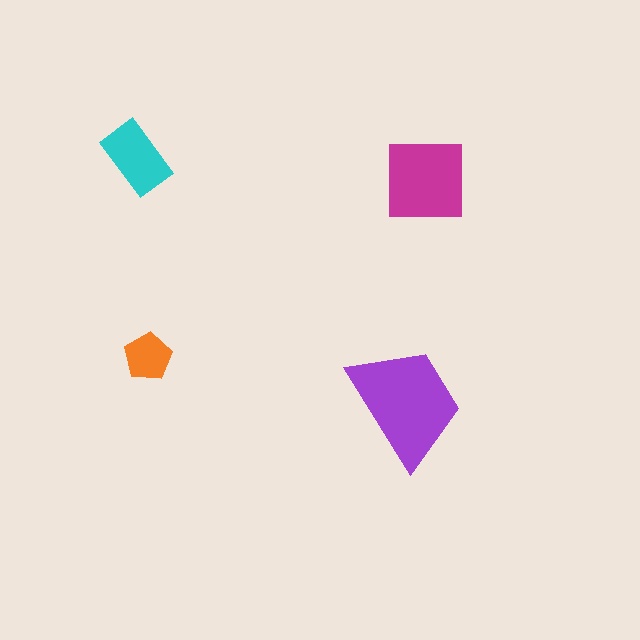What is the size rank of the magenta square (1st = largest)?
2nd.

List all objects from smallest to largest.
The orange pentagon, the cyan rectangle, the magenta square, the purple trapezoid.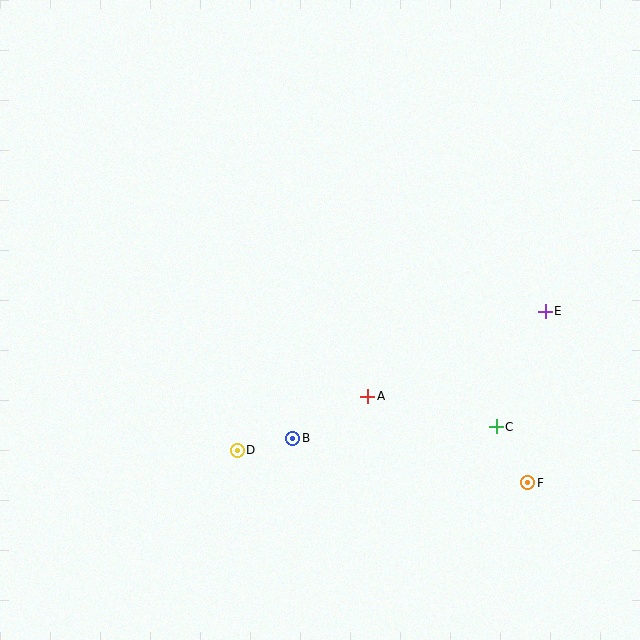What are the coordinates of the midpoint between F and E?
The midpoint between F and E is at (536, 397).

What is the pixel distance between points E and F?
The distance between E and F is 173 pixels.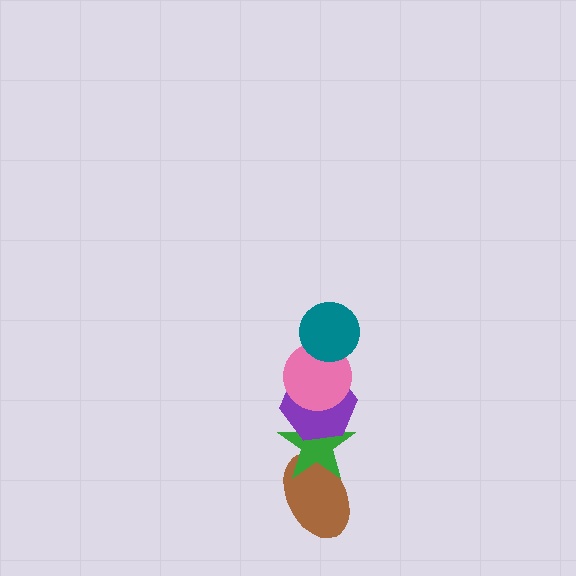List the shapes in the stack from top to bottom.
From top to bottom: the teal circle, the pink circle, the purple hexagon, the green star, the brown ellipse.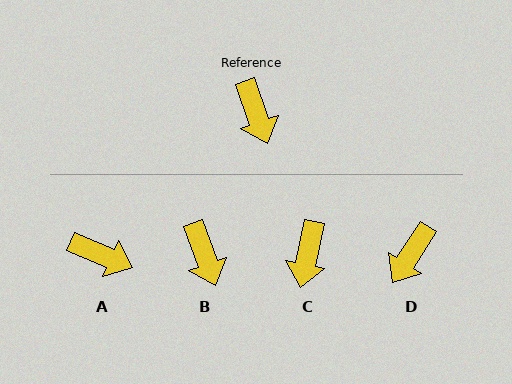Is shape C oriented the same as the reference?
No, it is off by about 32 degrees.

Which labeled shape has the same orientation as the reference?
B.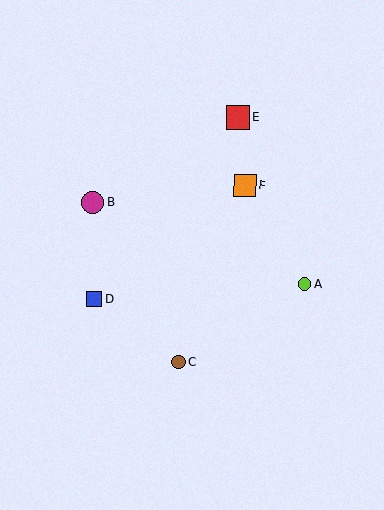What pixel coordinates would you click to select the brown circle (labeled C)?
Click at (179, 362) to select the brown circle C.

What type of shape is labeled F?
Shape F is an orange square.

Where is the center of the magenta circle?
The center of the magenta circle is at (93, 202).